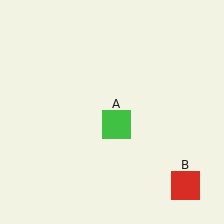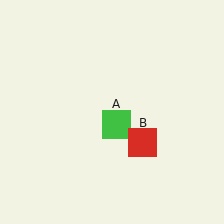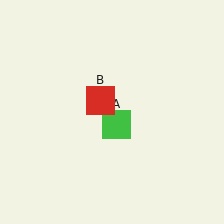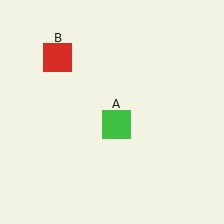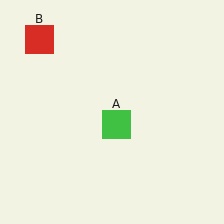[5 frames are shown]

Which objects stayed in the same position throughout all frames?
Green square (object A) remained stationary.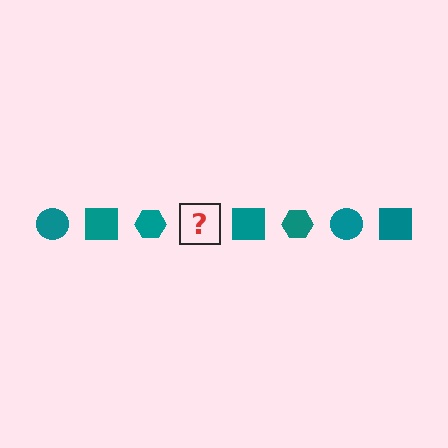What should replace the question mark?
The question mark should be replaced with a teal circle.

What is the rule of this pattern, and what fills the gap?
The rule is that the pattern cycles through circle, square, hexagon shapes in teal. The gap should be filled with a teal circle.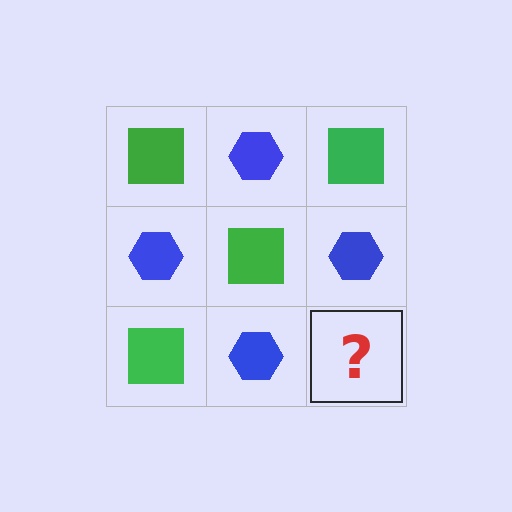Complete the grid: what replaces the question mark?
The question mark should be replaced with a green square.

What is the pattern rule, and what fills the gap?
The rule is that it alternates green square and blue hexagon in a checkerboard pattern. The gap should be filled with a green square.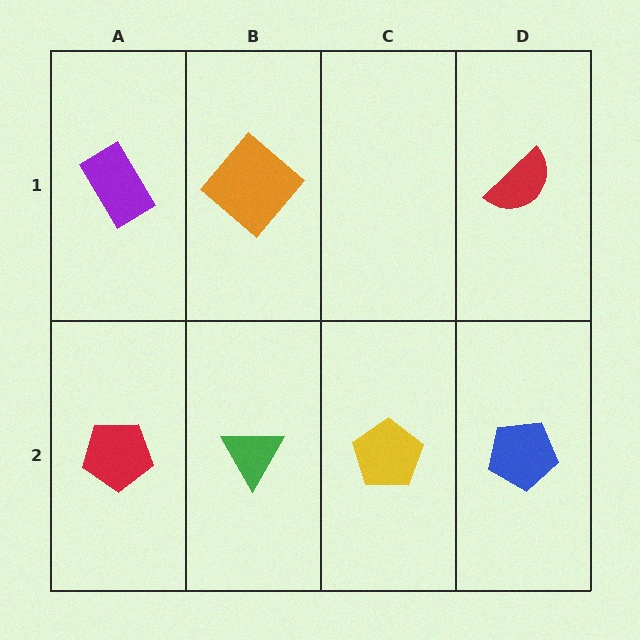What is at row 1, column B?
An orange diamond.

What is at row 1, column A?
A purple rectangle.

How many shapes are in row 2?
4 shapes.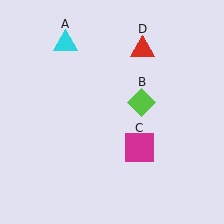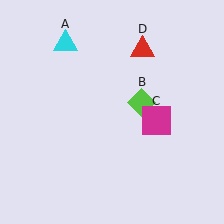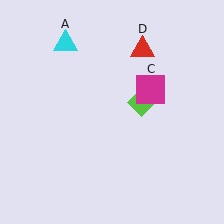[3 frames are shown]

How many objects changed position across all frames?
1 object changed position: magenta square (object C).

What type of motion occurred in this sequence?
The magenta square (object C) rotated counterclockwise around the center of the scene.